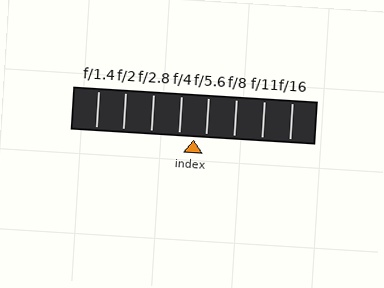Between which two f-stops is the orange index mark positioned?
The index mark is between f/4 and f/5.6.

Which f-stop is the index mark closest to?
The index mark is closest to f/5.6.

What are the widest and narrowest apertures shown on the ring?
The widest aperture shown is f/1.4 and the narrowest is f/16.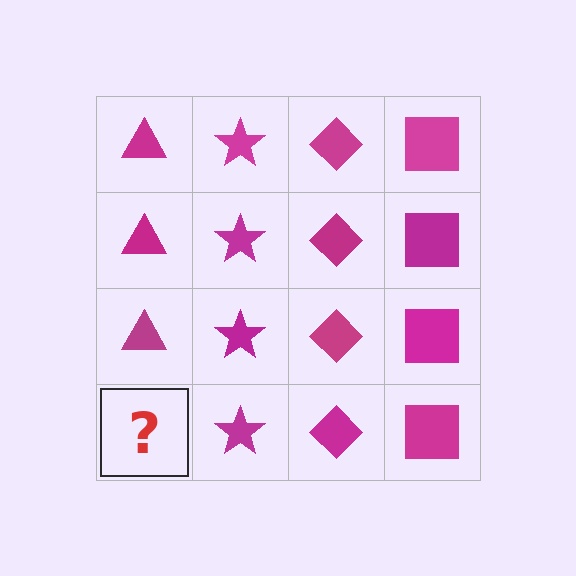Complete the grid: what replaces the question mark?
The question mark should be replaced with a magenta triangle.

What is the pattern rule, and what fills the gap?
The rule is that each column has a consistent shape. The gap should be filled with a magenta triangle.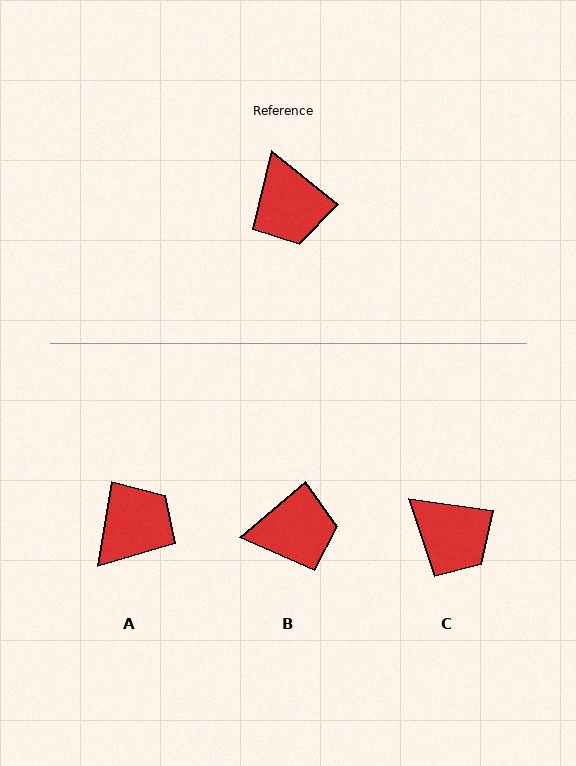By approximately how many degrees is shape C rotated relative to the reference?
Approximately 32 degrees counter-clockwise.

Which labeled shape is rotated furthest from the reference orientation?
A, about 120 degrees away.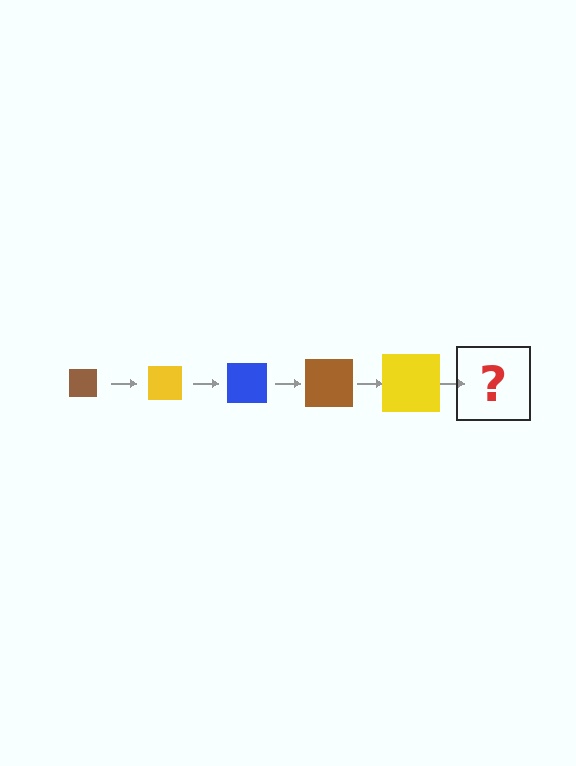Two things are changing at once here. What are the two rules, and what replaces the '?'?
The two rules are that the square grows larger each step and the color cycles through brown, yellow, and blue. The '?' should be a blue square, larger than the previous one.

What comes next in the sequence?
The next element should be a blue square, larger than the previous one.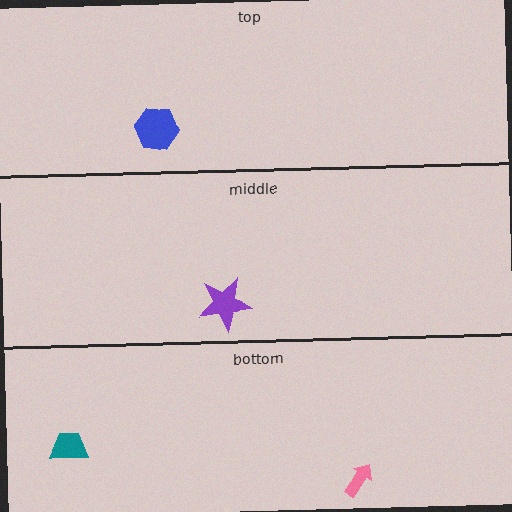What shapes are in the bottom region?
The teal trapezoid, the pink arrow.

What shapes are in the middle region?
The purple star.